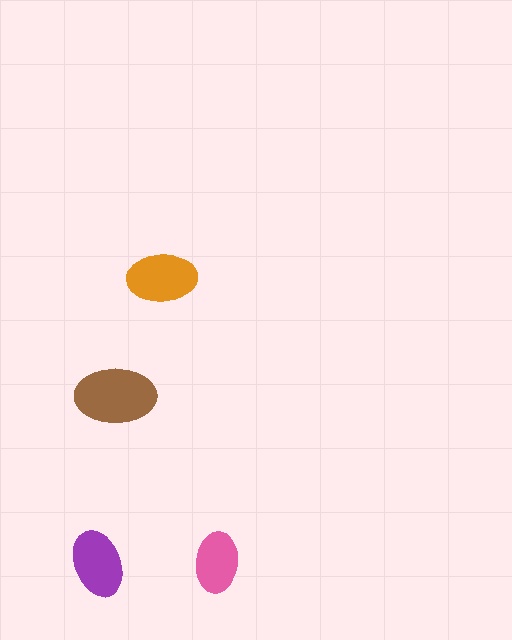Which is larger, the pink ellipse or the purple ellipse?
The purple one.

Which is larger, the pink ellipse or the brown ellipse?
The brown one.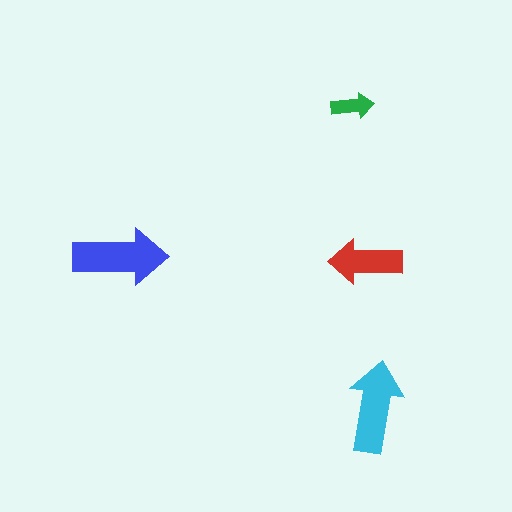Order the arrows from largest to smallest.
the blue one, the cyan one, the red one, the green one.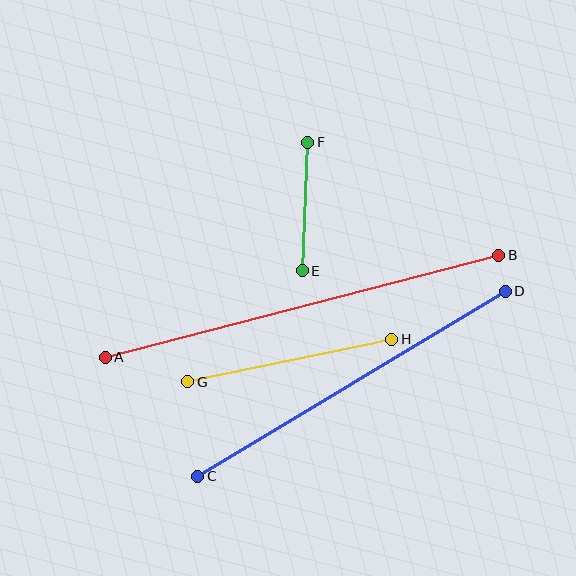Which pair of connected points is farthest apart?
Points A and B are farthest apart.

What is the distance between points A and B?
The distance is approximately 406 pixels.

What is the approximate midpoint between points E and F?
The midpoint is at approximately (305, 206) pixels.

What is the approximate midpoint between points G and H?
The midpoint is at approximately (290, 361) pixels.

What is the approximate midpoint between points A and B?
The midpoint is at approximately (302, 306) pixels.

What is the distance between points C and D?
The distance is approximately 359 pixels.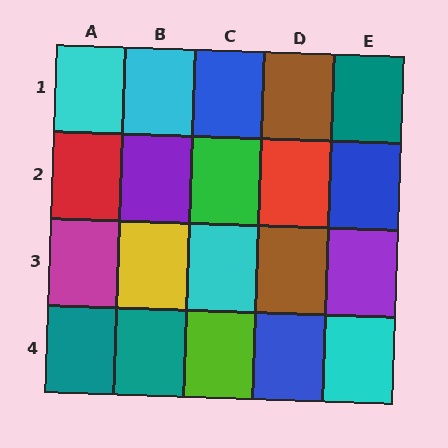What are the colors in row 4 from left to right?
Teal, teal, lime, blue, cyan.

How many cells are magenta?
1 cell is magenta.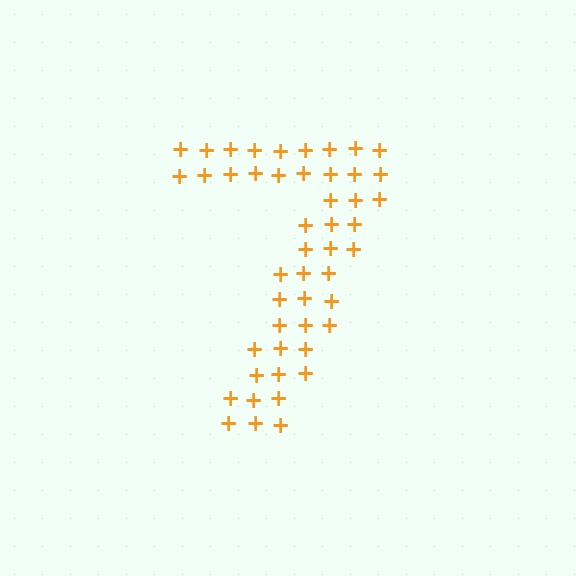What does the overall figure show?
The overall figure shows the digit 7.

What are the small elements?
The small elements are plus signs.